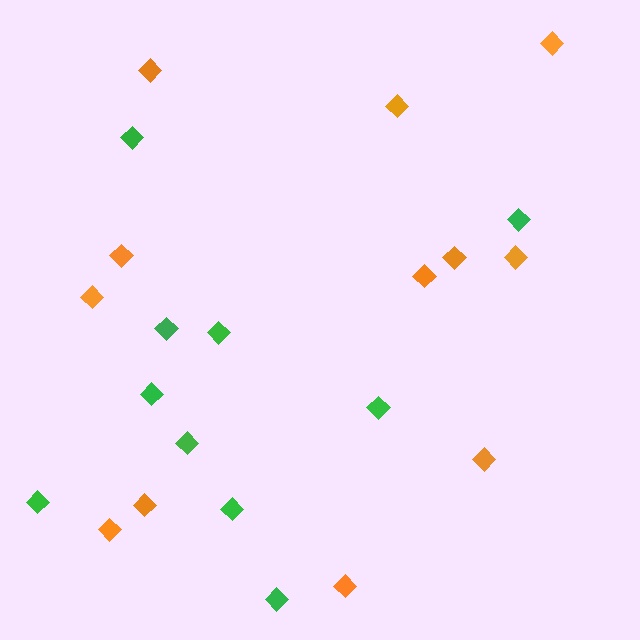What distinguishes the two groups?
There are 2 groups: one group of orange diamonds (12) and one group of green diamonds (10).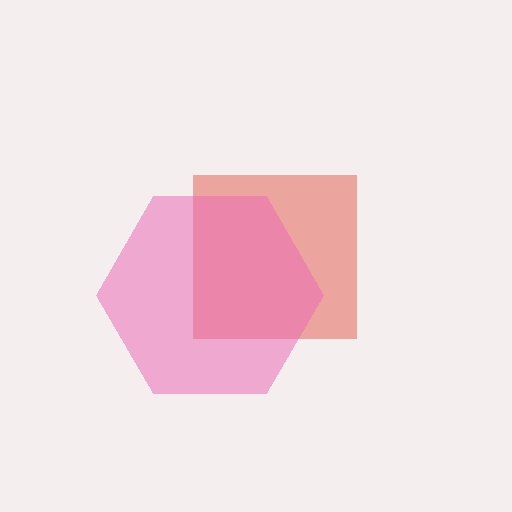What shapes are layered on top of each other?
The layered shapes are: a red square, a pink hexagon.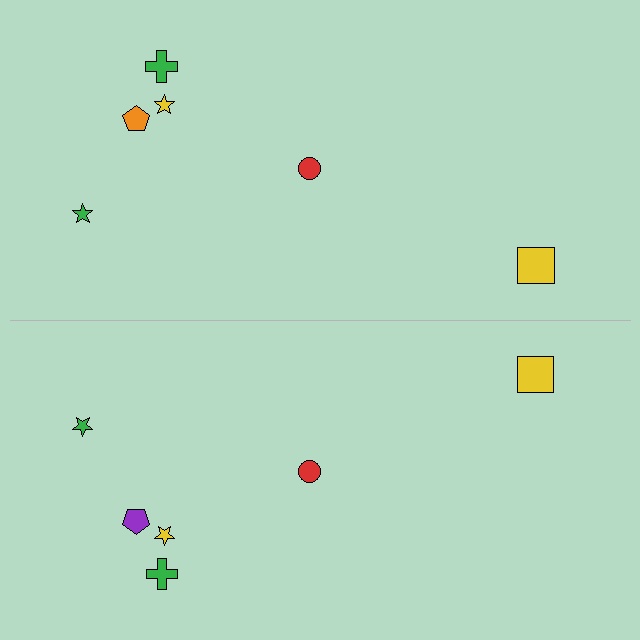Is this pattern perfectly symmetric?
No, the pattern is not perfectly symmetric. The purple pentagon on the bottom side breaks the symmetry — its mirror counterpart is orange.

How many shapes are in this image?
There are 12 shapes in this image.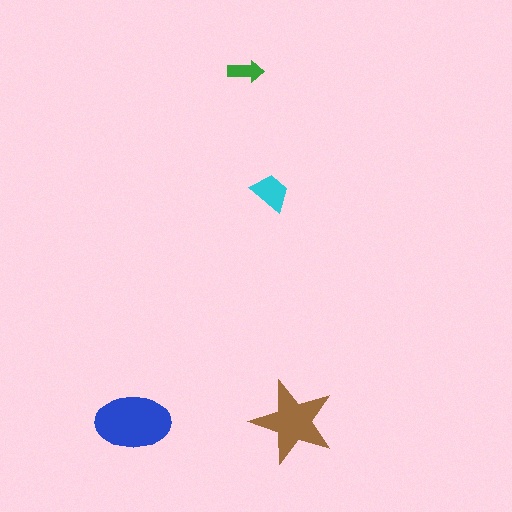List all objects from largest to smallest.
The blue ellipse, the brown star, the cyan trapezoid, the green arrow.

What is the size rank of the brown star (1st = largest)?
2nd.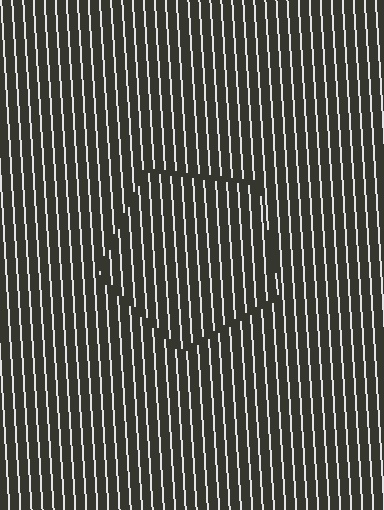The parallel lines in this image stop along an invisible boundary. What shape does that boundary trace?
An illusory pentagon. The interior of the shape contains the same grating, shifted by half a period — the contour is defined by the phase discontinuity where line-ends from the inner and outer gratings abut.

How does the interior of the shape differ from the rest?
The interior of the shape contains the same grating, shifted by half a period — the contour is defined by the phase discontinuity where line-ends from the inner and outer gratings abut.